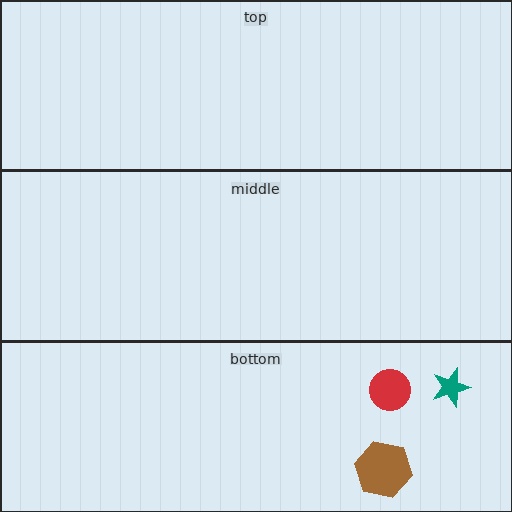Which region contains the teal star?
The bottom region.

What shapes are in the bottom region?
The teal star, the brown hexagon, the red circle.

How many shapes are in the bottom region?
3.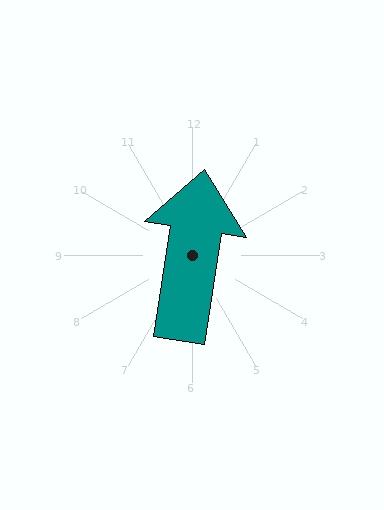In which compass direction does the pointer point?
North.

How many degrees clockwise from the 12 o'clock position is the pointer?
Approximately 9 degrees.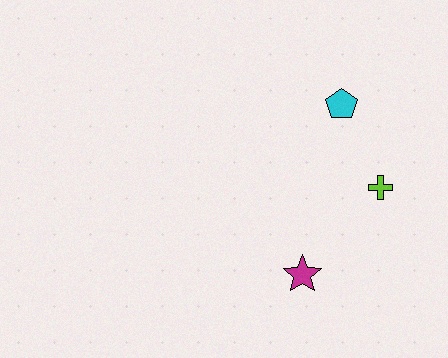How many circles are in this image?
There are no circles.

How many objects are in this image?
There are 3 objects.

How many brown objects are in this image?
There are no brown objects.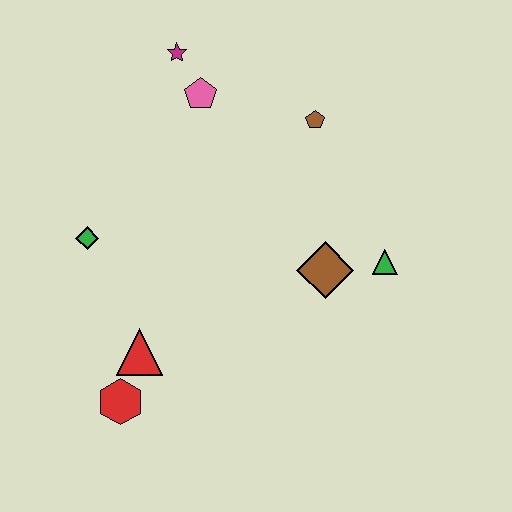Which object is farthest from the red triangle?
The magenta star is farthest from the red triangle.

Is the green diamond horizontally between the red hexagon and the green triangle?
No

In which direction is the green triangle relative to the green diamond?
The green triangle is to the right of the green diamond.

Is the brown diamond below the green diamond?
Yes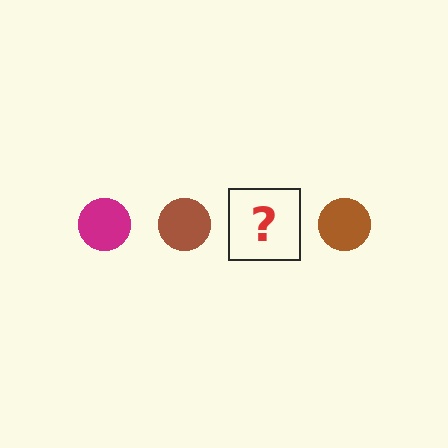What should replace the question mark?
The question mark should be replaced with a magenta circle.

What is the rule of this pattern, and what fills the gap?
The rule is that the pattern cycles through magenta, brown circles. The gap should be filled with a magenta circle.